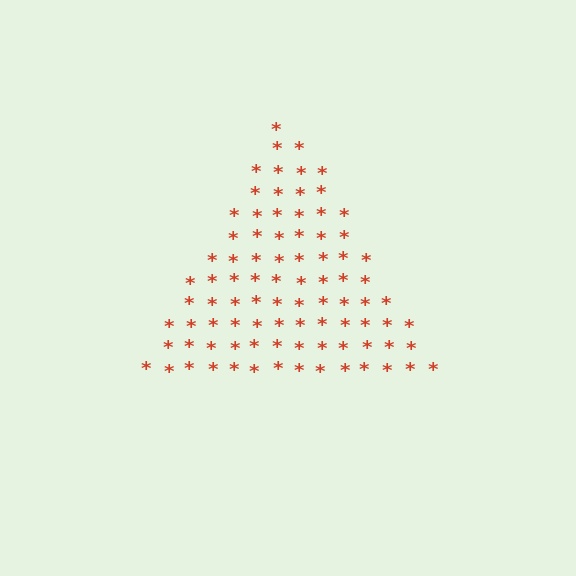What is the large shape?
The large shape is a triangle.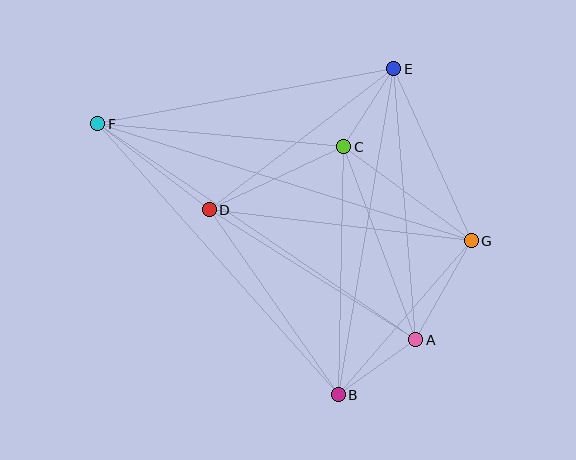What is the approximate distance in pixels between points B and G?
The distance between B and G is approximately 203 pixels.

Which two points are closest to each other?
Points C and E are closest to each other.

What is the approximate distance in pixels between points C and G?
The distance between C and G is approximately 158 pixels.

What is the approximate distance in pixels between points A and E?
The distance between A and E is approximately 272 pixels.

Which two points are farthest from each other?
Points F and G are farthest from each other.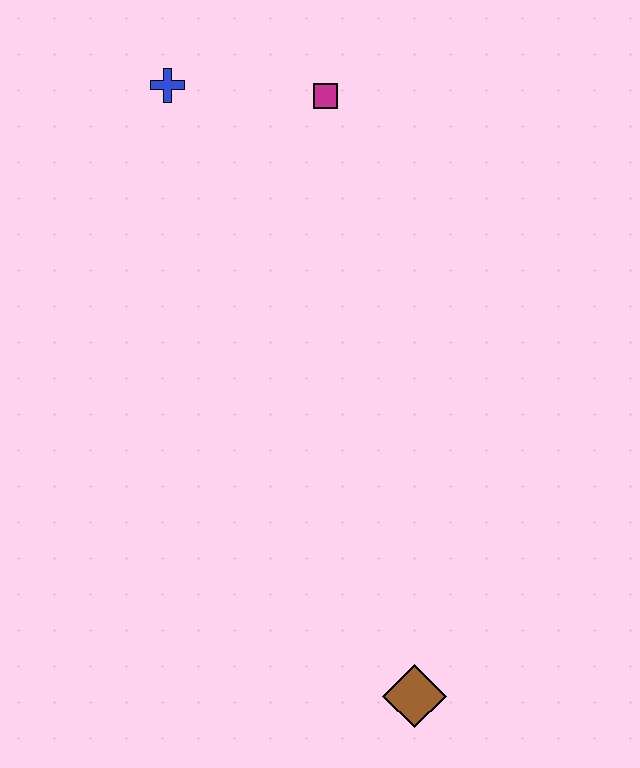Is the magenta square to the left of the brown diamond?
Yes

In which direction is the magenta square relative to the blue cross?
The magenta square is to the right of the blue cross.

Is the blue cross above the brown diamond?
Yes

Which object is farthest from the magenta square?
The brown diamond is farthest from the magenta square.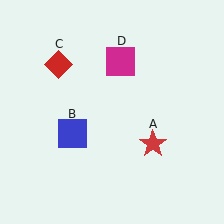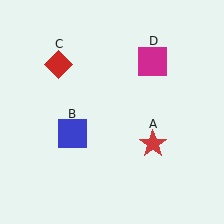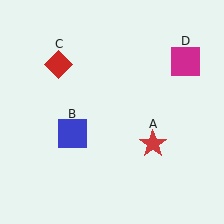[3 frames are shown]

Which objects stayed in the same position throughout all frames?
Red star (object A) and blue square (object B) and red diamond (object C) remained stationary.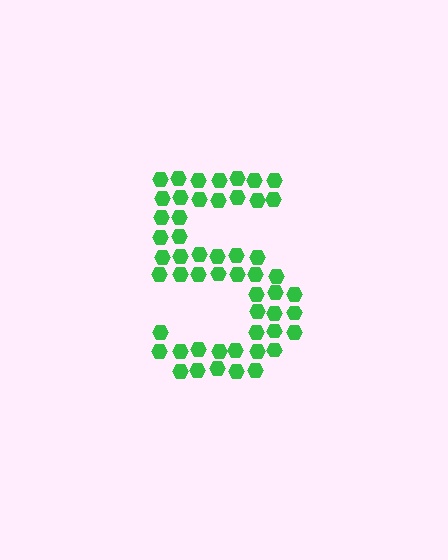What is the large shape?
The large shape is the digit 5.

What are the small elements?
The small elements are hexagons.